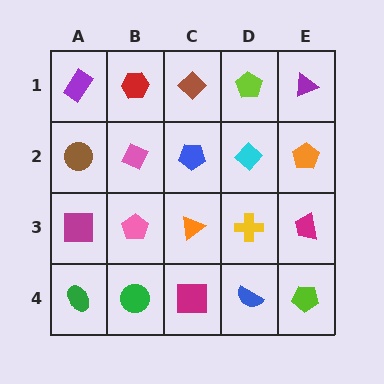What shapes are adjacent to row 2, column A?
A purple rectangle (row 1, column A), a magenta square (row 3, column A), a pink diamond (row 2, column B).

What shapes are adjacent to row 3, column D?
A cyan diamond (row 2, column D), a blue semicircle (row 4, column D), an orange triangle (row 3, column C), a magenta trapezoid (row 3, column E).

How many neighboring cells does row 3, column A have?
3.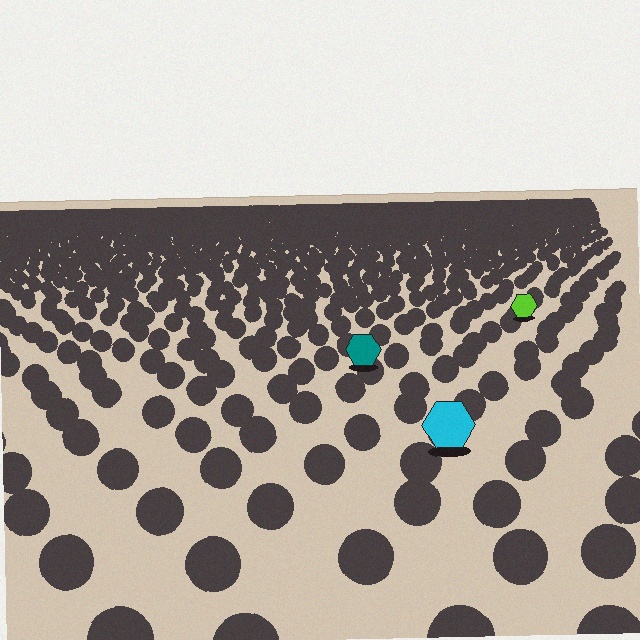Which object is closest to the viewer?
The cyan hexagon is closest. The texture marks near it are larger and more spread out.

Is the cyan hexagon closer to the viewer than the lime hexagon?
Yes. The cyan hexagon is closer — you can tell from the texture gradient: the ground texture is coarser near it.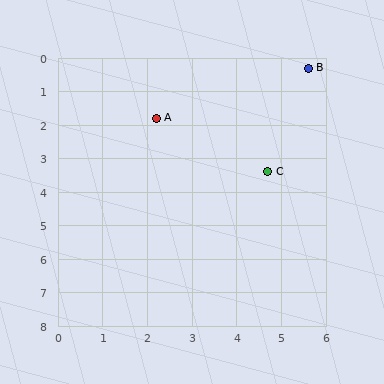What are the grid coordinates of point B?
Point B is at approximately (5.6, 0.3).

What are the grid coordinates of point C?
Point C is at approximately (4.7, 3.4).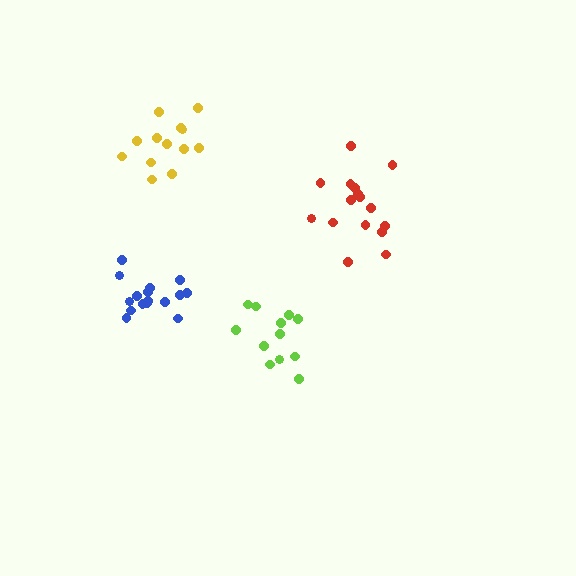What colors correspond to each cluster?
The clusters are colored: red, lime, yellow, blue.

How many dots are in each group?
Group 1: 16 dots, Group 2: 12 dots, Group 3: 13 dots, Group 4: 16 dots (57 total).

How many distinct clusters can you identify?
There are 4 distinct clusters.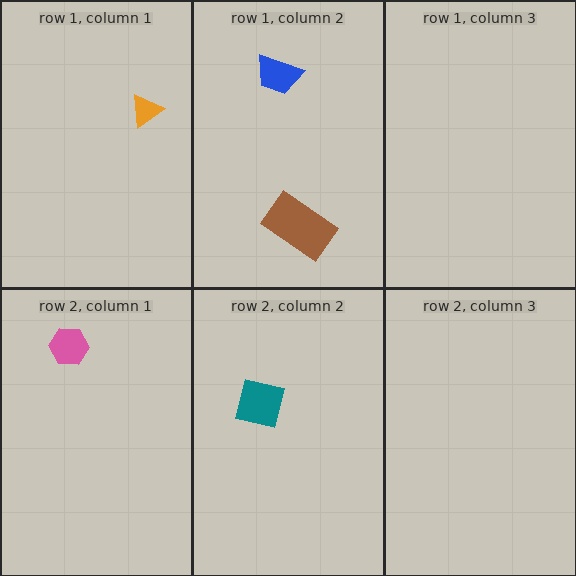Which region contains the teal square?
The row 2, column 2 region.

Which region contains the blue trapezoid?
The row 1, column 2 region.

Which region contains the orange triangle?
The row 1, column 1 region.